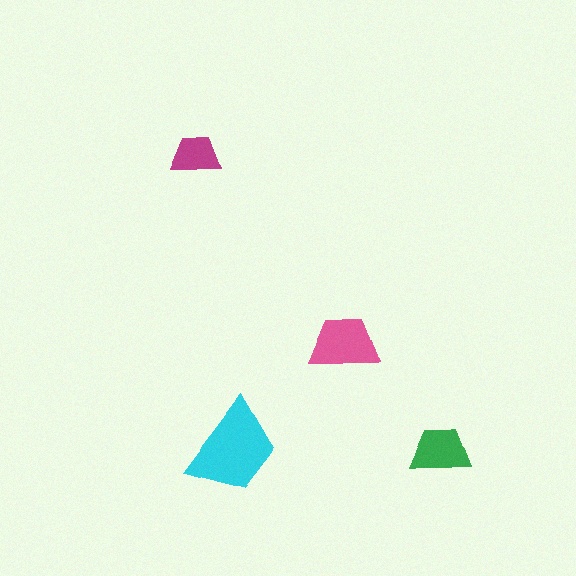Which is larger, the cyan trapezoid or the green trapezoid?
The cyan one.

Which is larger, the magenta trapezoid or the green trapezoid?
The green one.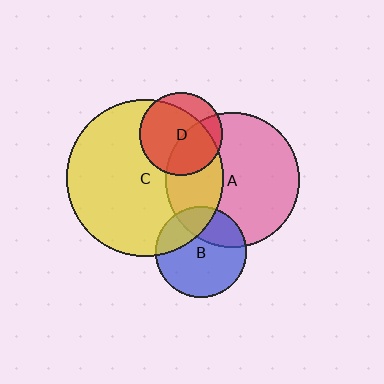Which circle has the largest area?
Circle C (yellow).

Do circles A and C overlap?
Yes.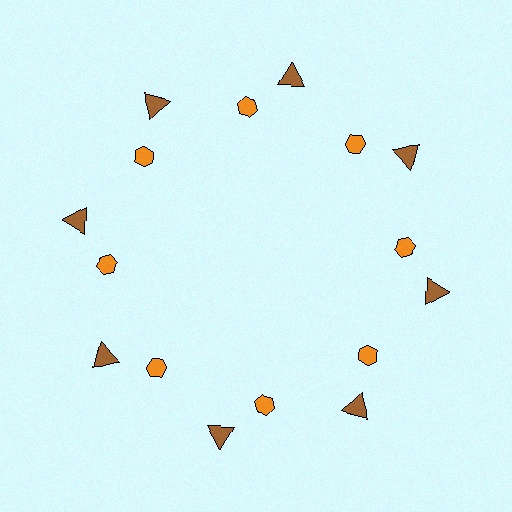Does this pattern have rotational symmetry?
Yes, this pattern has 8-fold rotational symmetry. It looks the same after rotating 45 degrees around the center.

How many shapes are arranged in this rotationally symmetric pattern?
There are 16 shapes, arranged in 8 groups of 2.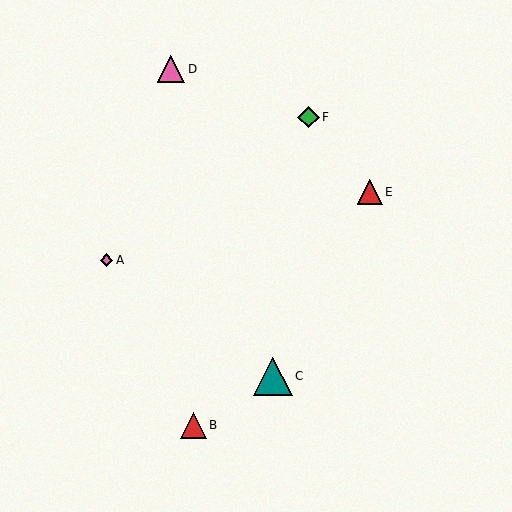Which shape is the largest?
The teal triangle (labeled C) is the largest.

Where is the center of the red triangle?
The center of the red triangle is at (370, 192).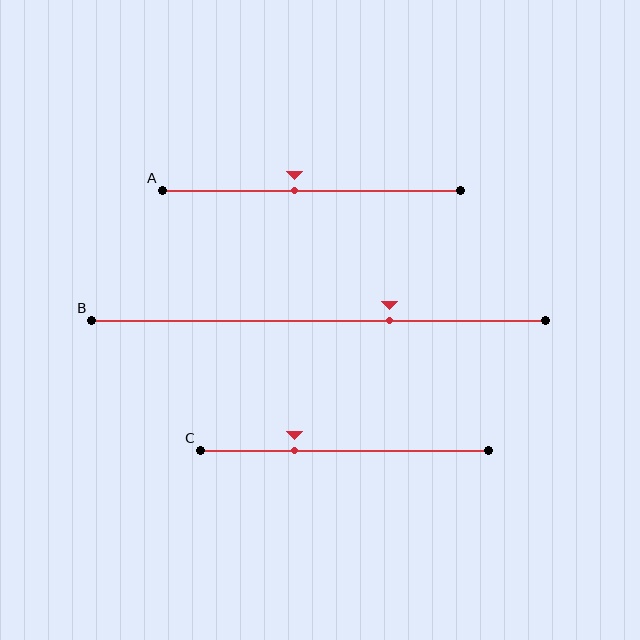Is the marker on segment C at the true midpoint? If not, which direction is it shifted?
No, the marker on segment C is shifted to the left by about 17% of the segment length.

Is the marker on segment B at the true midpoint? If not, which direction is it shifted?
No, the marker on segment B is shifted to the right by about 16% of the segment length.